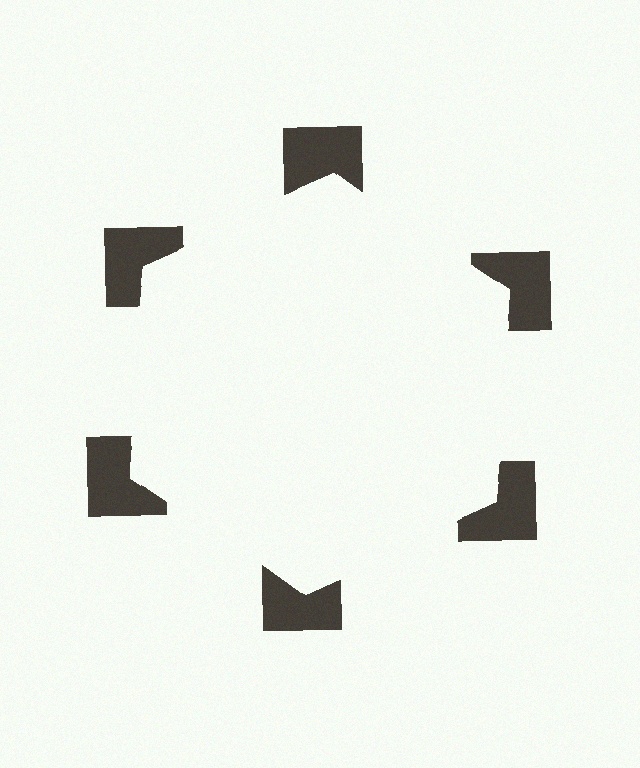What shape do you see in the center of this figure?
An illusory hexagon — its edges are inferred from the aligned wedge cuts in the notched squares, not physically drawn.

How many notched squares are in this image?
There are 6 — one at each vertex of the illusory hexagon.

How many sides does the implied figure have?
6 sides.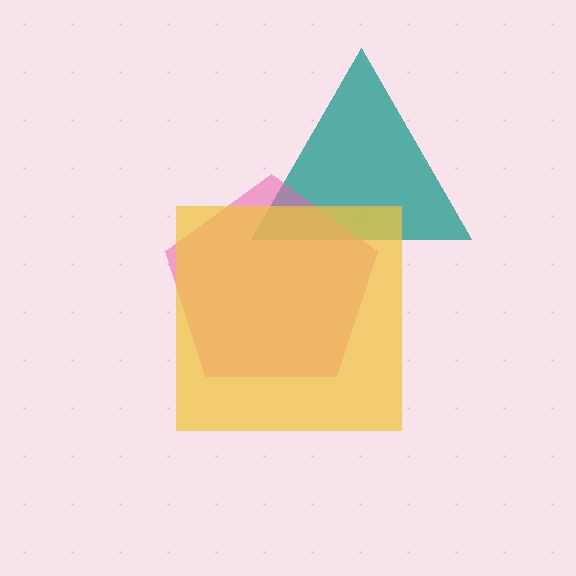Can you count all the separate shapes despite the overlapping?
Yes, there are 3 separate shapes.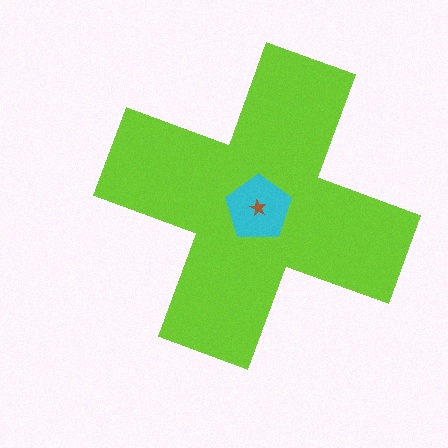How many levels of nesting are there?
3.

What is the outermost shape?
The lime cross.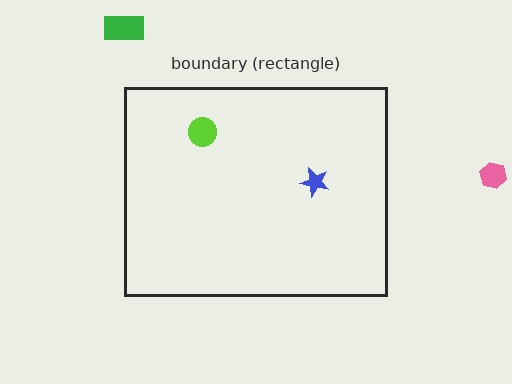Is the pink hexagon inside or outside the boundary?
Outside.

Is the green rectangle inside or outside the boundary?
Outside.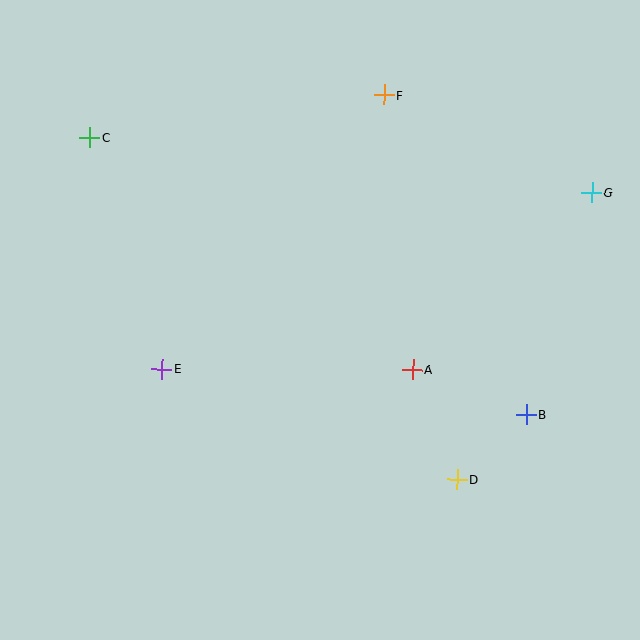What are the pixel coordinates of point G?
Point G is at (592, 192).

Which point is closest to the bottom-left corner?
Point E is closest to the bottom-left corner.